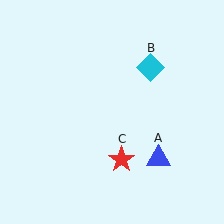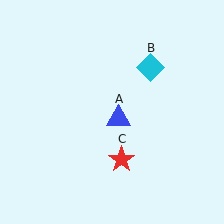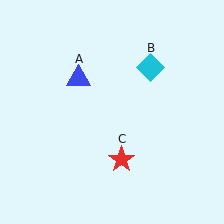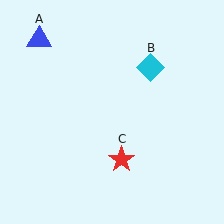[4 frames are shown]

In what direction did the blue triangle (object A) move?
The blue triangle (object A) moved up and to the left.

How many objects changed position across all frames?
1 object changed position: blue triangle (object A).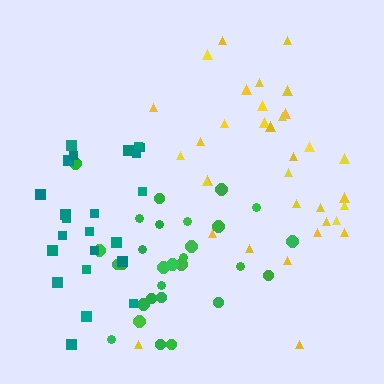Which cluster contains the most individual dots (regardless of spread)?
Yellow (34).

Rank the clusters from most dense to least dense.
green, teal, yellow.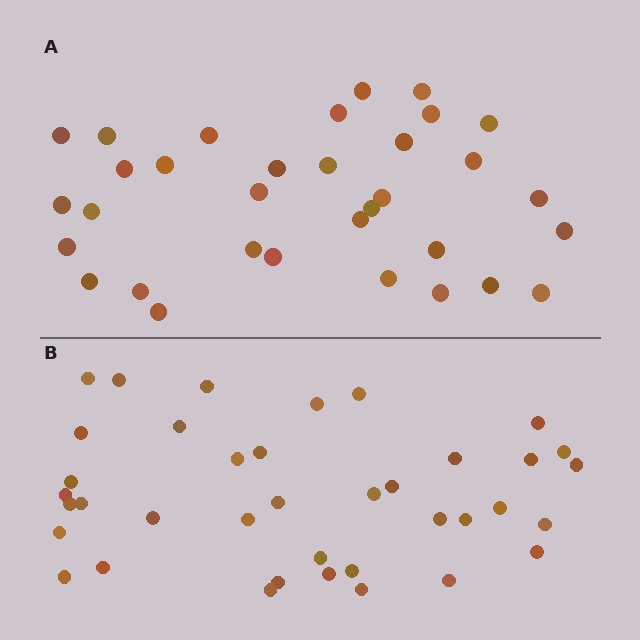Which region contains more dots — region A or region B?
Region B (the bottom region) has more dots.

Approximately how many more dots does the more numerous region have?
Region B has about 5 more dots than region A.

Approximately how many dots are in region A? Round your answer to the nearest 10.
About 30 dots. (The exact count is 33, which rounds to 30.)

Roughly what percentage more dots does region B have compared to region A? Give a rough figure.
About 15% more.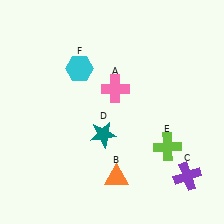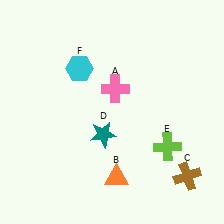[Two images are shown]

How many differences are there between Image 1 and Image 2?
There is 1 difference between the two images.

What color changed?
The cross (C) changed from purple in Image 1 to brown in Image 2.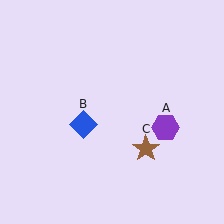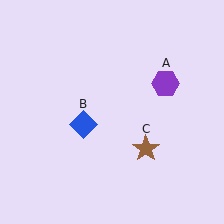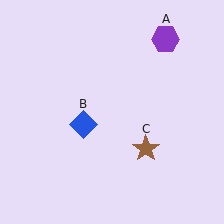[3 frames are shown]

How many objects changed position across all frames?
1 object changed position: purple hexagon (object A).